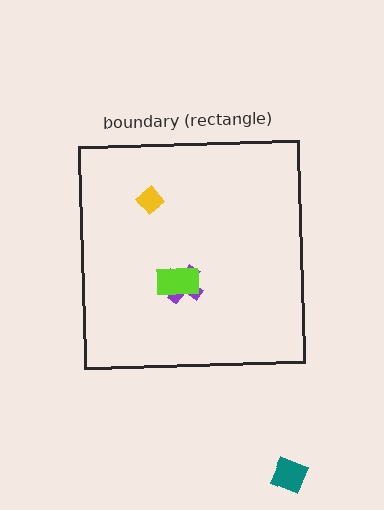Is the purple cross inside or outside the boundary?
Inside.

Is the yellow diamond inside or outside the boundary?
Inside.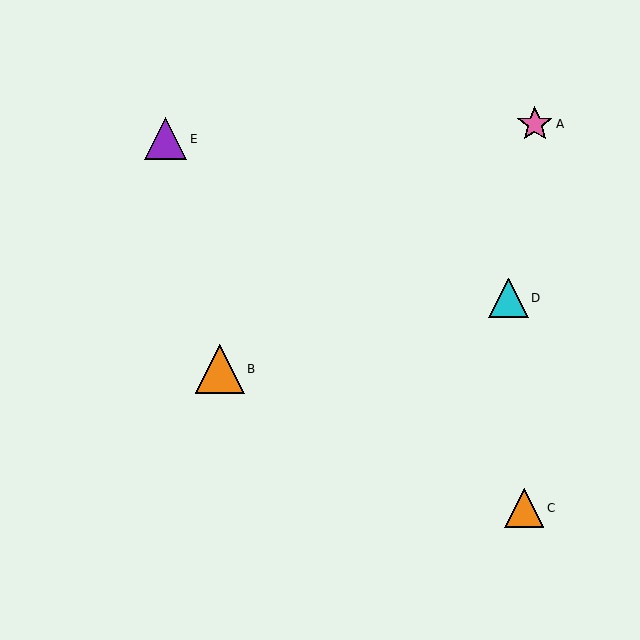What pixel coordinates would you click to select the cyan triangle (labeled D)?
Click at (509, 298) to select the cyan triangle D.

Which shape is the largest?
The orange triangle (labeled B) is the largest.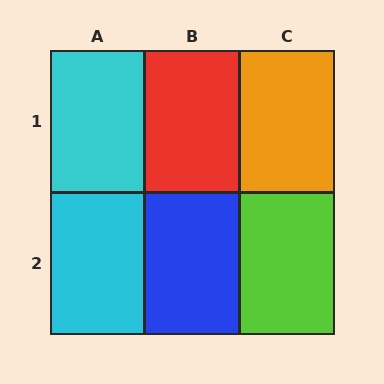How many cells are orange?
1 cell is orange.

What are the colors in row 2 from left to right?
Cyan, blue, lime.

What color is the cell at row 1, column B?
Red.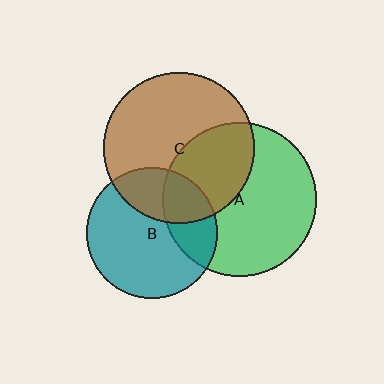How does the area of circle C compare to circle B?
Approximately 1.3 times.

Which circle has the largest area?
Circle A (green).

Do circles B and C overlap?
Yes.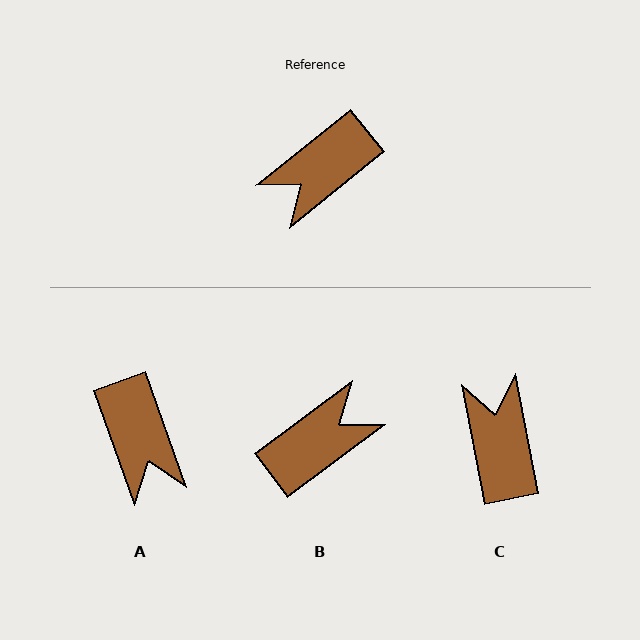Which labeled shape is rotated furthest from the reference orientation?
B, about 178 degrees away.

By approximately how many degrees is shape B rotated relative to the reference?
Approximately 178 degrees counter-clockwise.